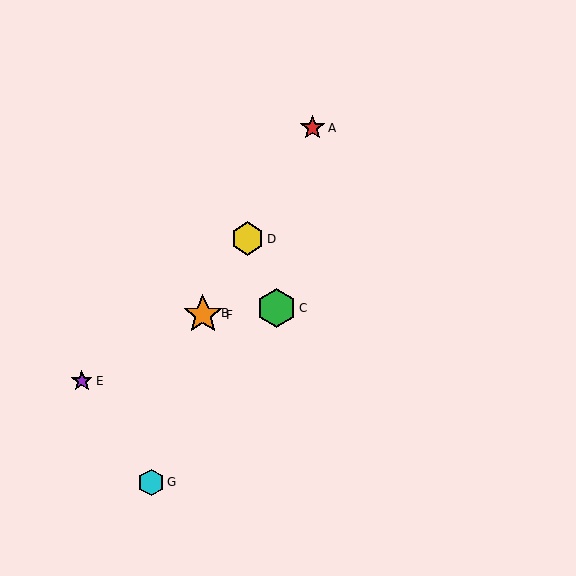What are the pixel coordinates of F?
Object F is at (203, 315).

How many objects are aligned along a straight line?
4 objects (A, B, D, F) are aligned along a straight line.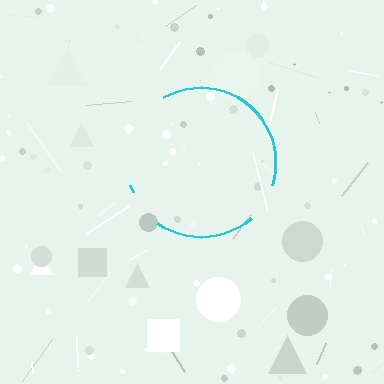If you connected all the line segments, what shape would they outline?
They would outline a circle.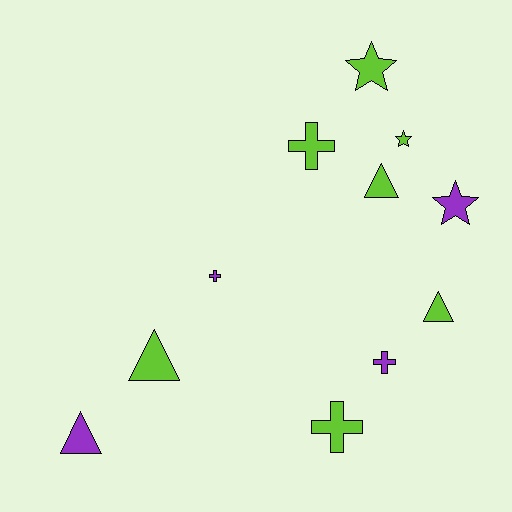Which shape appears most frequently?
Cross, with 4 objects.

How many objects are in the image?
There are 11 objects.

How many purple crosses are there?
There are 2 purple crosses.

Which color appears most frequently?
Lime, with 7 objects.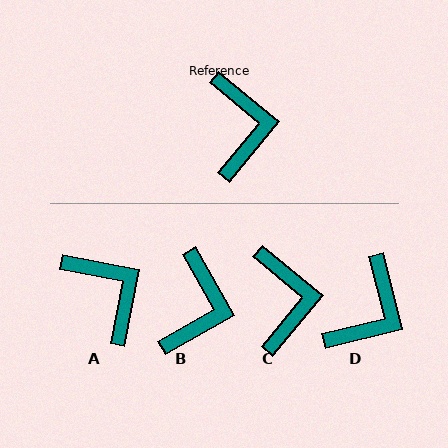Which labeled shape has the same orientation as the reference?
C.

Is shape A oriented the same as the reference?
No, it is off by about 29 degrees.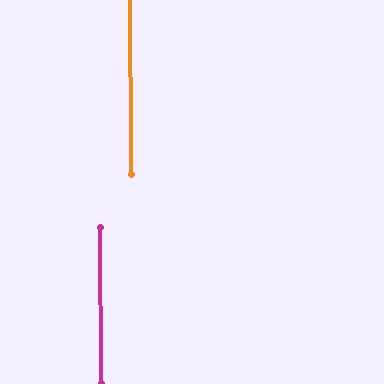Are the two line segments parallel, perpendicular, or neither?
Parallel — their directions differ by only 0.2°.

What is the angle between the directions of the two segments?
Approximately 0 degrees.